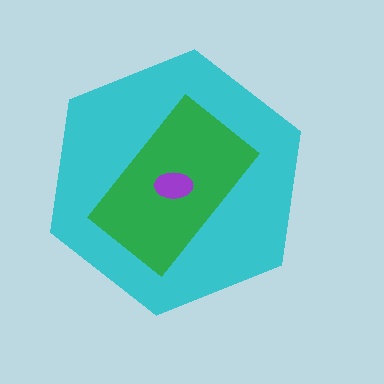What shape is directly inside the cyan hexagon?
The green rectangle.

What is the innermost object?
The purple ellipse.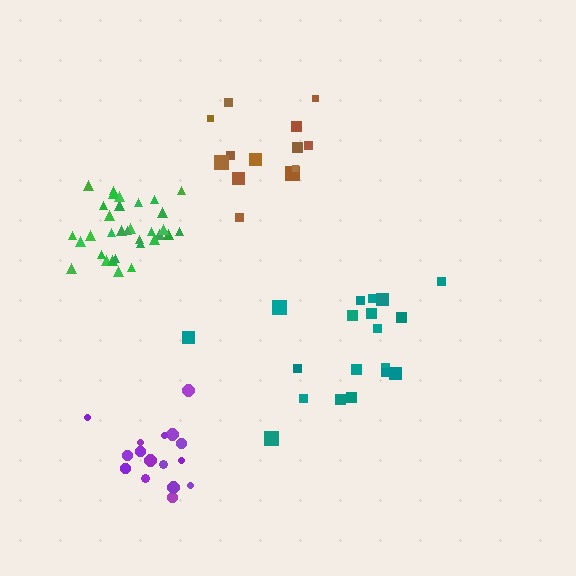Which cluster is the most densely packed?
Green.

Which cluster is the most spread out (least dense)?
Brown.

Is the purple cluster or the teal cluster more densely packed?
Purple.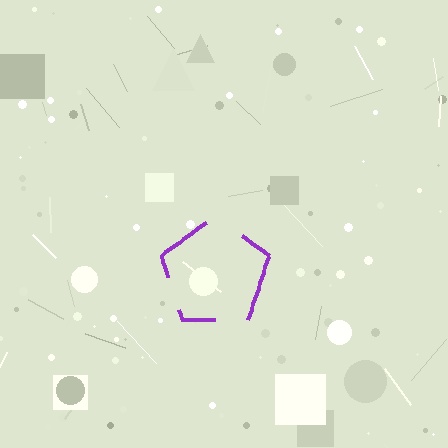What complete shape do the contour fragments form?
The contour fragments form a pentagon.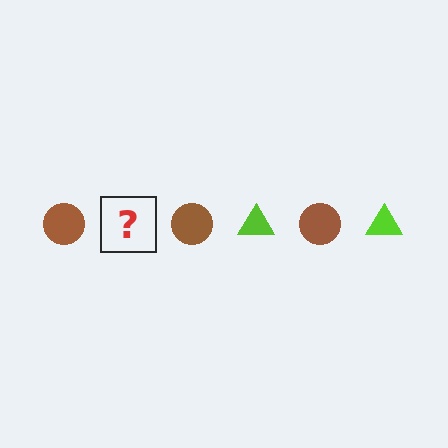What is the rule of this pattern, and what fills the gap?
The rule is that the pattern alternates between brown circle and lime triangle. The gap should be filled with a lime triangle.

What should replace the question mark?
The question mark should be replaced with a lime triangle.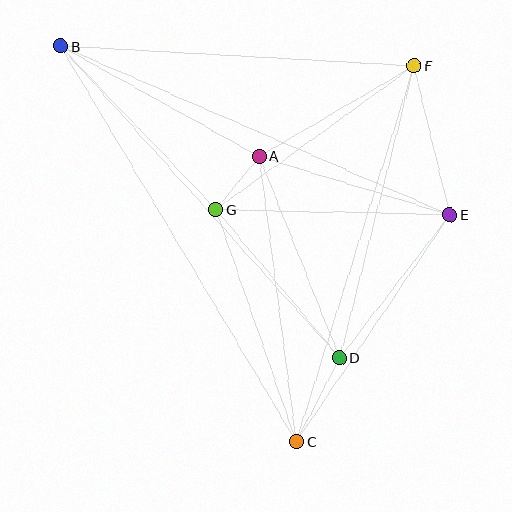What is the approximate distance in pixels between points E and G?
The distance between E and G is approximately 234 pixels.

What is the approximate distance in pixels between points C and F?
The distance between C and F is approximately 394 pixels.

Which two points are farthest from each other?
Points B and C are farthest from each other.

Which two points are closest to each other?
Points A and G are closest to each other.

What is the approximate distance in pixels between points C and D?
The distance between C and D is approximately 94 pixels.